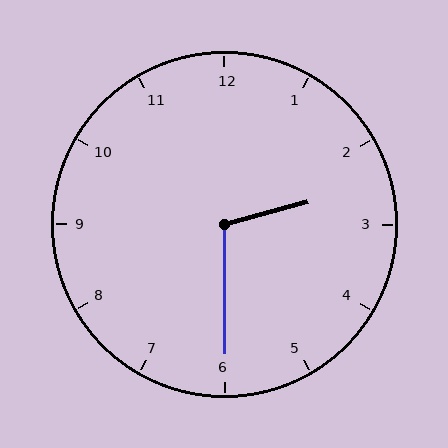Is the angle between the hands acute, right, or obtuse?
It is obtuse.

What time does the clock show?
2:30.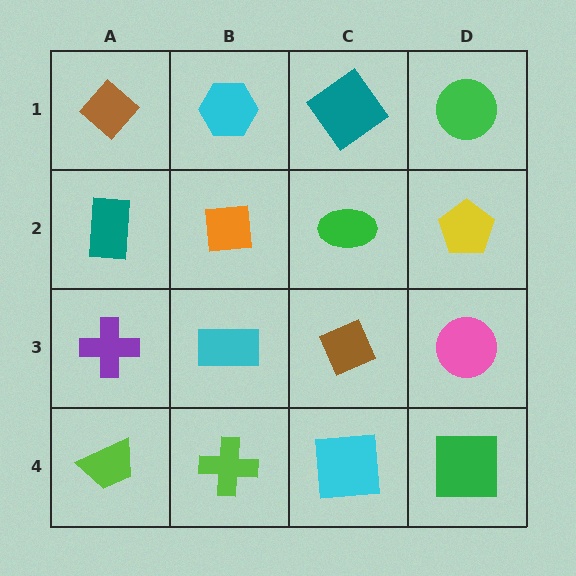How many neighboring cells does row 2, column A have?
3.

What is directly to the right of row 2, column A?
An orange square.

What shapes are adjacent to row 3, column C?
A green ellipse (row 2, column C), a cyan square (row 4, column C), a cyan rectangle (row 3, column B), a pink circle (row 3, column D).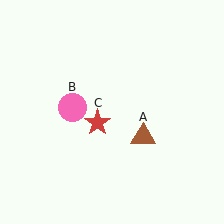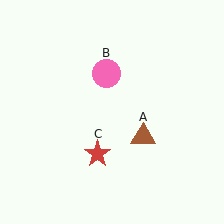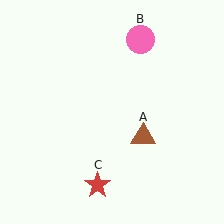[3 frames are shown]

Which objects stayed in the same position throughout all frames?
Brown triangle (object A) remained stationary.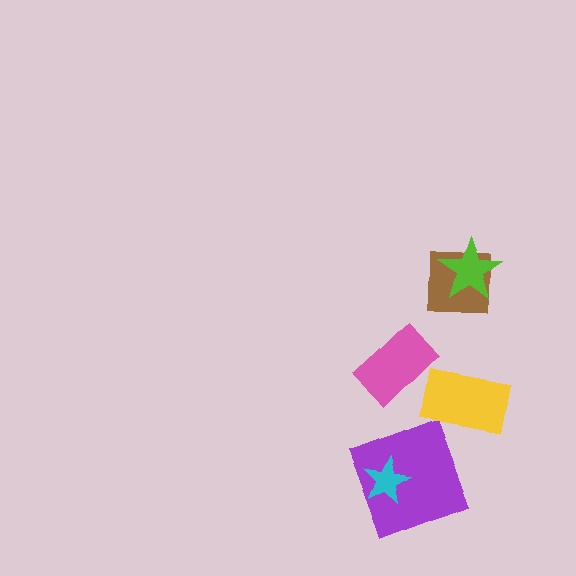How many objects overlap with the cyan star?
1 object overlaps with the cyan star.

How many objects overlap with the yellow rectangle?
0 objects overlap with the yellow rectangle.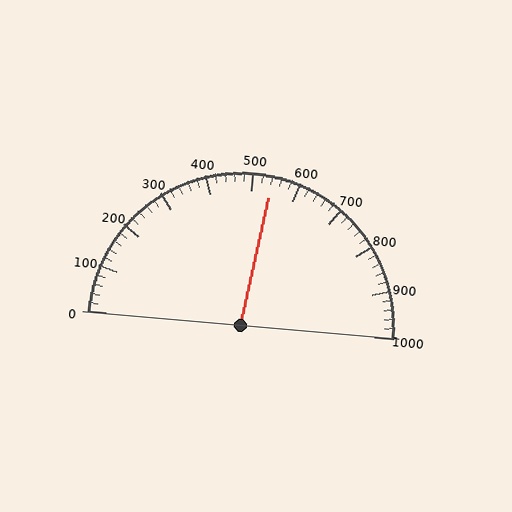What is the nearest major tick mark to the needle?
The nearest major tick mark is 500.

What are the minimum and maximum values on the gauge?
The gauge ranges from 0 to 1000.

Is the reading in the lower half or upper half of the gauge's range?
The reading is in the upper half of the range (0 to 1000).